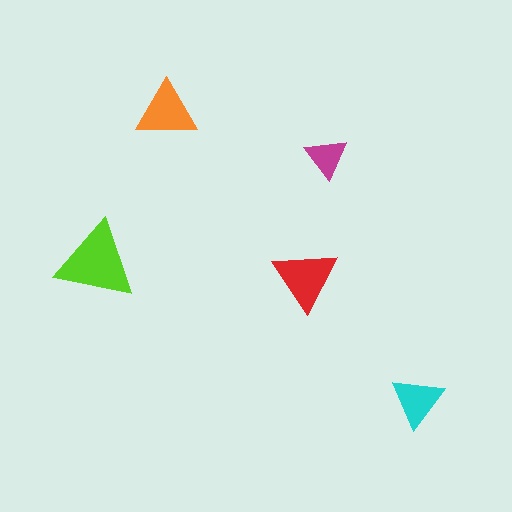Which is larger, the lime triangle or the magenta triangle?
The lime one.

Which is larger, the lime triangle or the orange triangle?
The lime one.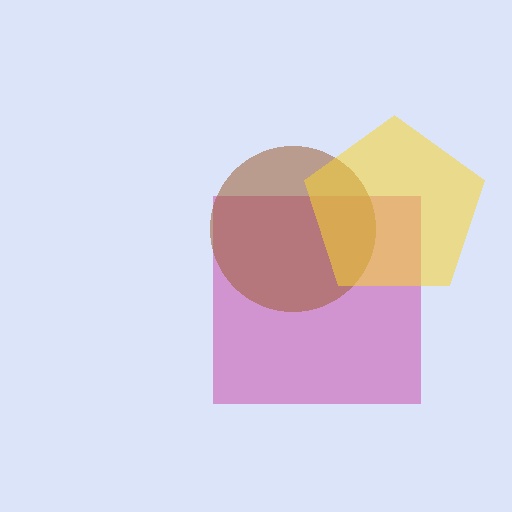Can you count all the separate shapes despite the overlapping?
Yes, there are 3 separate shapes.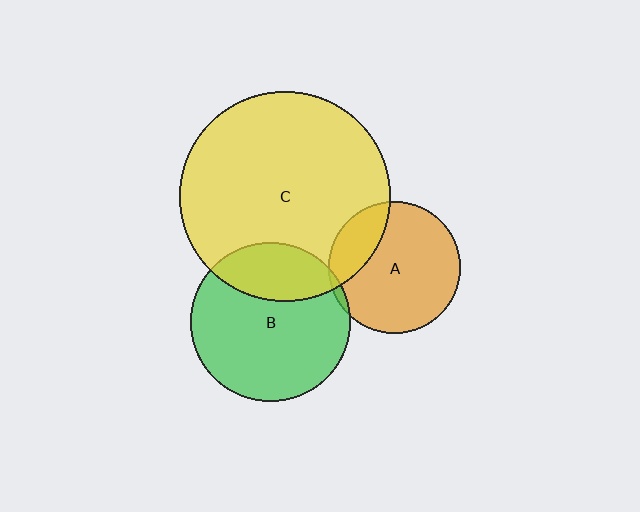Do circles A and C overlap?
Yes.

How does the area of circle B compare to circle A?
Approximately 1.5 times.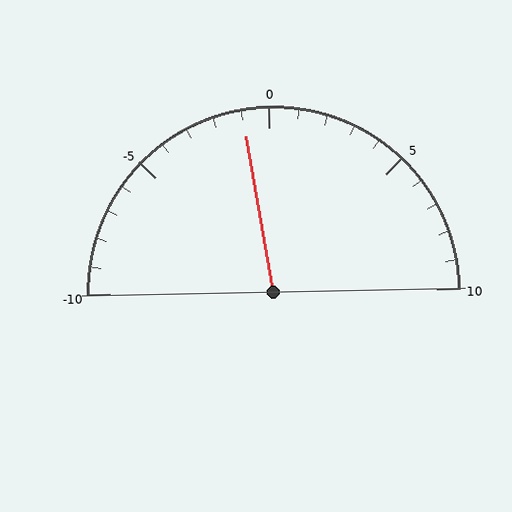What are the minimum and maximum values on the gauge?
The gauge ranges from -10 to 10.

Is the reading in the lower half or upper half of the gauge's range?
The reading is in the lower half of the range (-10 to 10).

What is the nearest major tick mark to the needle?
The nearest major tick mark is 0.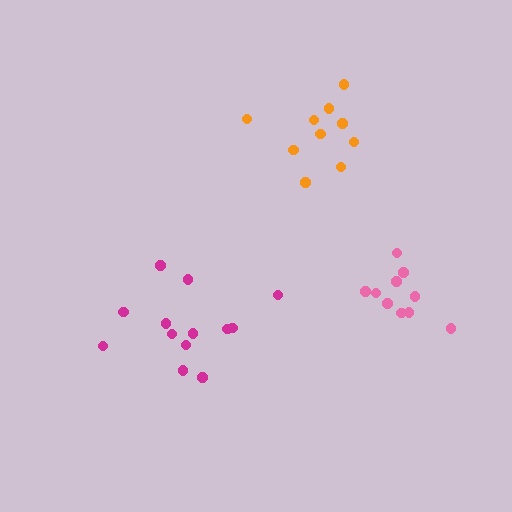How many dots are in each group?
Group 1: 13 dots, Group 2: 10 dots, Group 3: 10 dots (33 total).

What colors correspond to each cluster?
The clusters are colored: magenta, pink, orange.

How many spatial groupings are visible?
There are 3 spatial groupings.